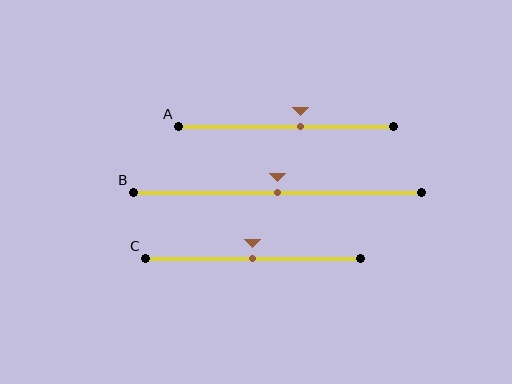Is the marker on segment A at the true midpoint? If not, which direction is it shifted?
No, the marker on segment A is shifted to the right by about 7% of the segment length.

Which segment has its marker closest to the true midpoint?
Segment B has its marker closest to the true midpoint.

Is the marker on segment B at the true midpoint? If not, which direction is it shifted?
Yes, the marker on segment B is at the true midpoint.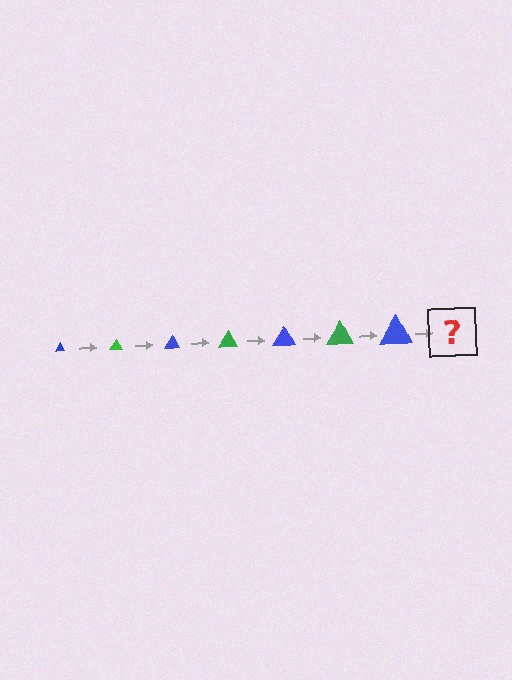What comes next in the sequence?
The next element should be a green triangle, larger than the previous one.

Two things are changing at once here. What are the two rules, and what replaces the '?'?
The two rules are that the triangle grows larger each step and the color cycles through blue and green. The '?' should be a green triangle, larger than the previous one.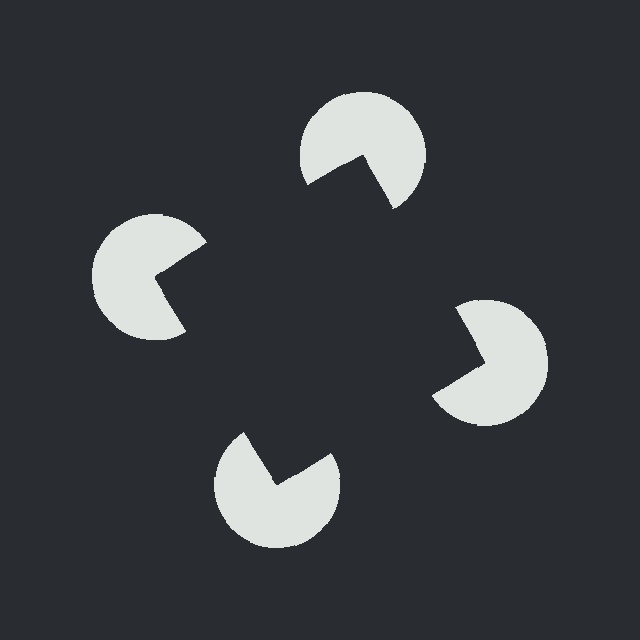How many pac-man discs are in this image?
There are 4 — one at each vertex of the illusory square.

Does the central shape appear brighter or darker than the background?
It typically appears slightly darker than the background, even though no actual brightness change is drawn.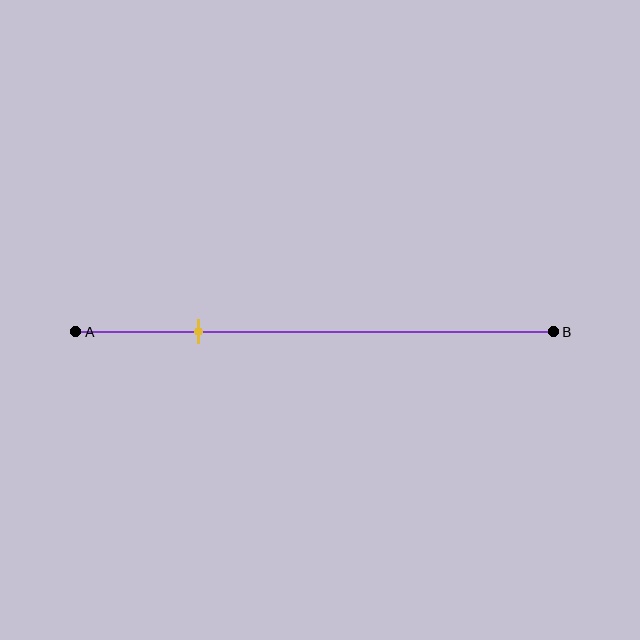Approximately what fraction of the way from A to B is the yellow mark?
The yellow mark is approximately 25% of the way from A to B.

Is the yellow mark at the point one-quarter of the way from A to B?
Yes, the mark is approximately at the one-quarter point.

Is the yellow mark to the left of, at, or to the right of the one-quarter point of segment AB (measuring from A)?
The yellow mark is approximately at the one-quarter point of segment AB.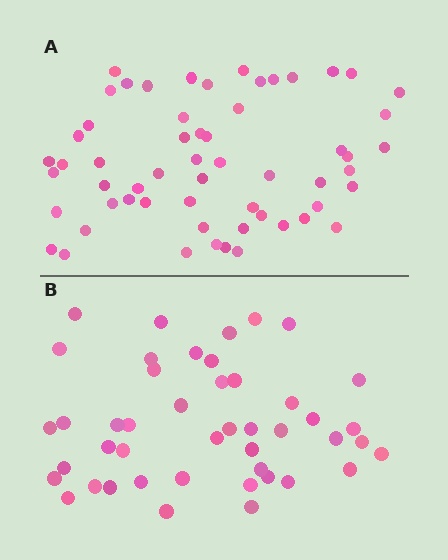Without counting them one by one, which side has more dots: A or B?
Region A (the top region) has more dots.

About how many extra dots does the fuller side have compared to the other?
Region A has approximately 15 more dots than region B.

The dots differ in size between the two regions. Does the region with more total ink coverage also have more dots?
No. Region B has more total ink coverage because its dots are larger, but region A actually contains more individual dots. Total area can be misleading — the number of items is what matters here.